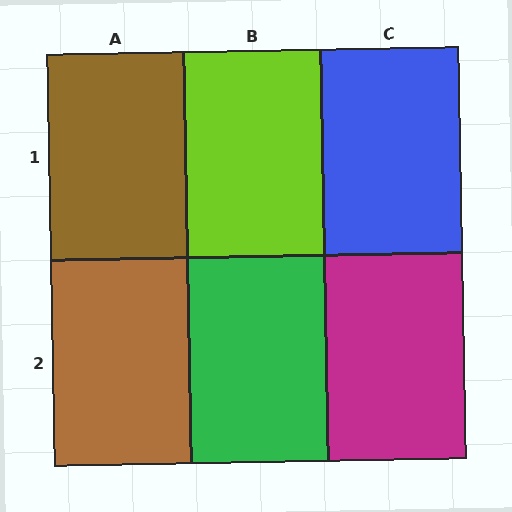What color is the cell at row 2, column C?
Magenta.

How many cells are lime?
1 cell is lime.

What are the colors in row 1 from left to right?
Brown, lime, blue.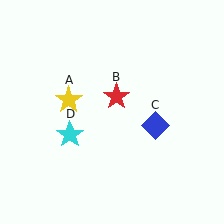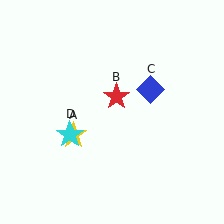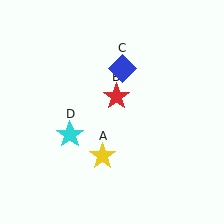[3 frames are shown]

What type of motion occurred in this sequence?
The yellow star (object A), blue diamond (object C) rotated counterclockwise around the center of the scene.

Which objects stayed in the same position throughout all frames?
Red star (object B) and cyan star (object D) remained stationary.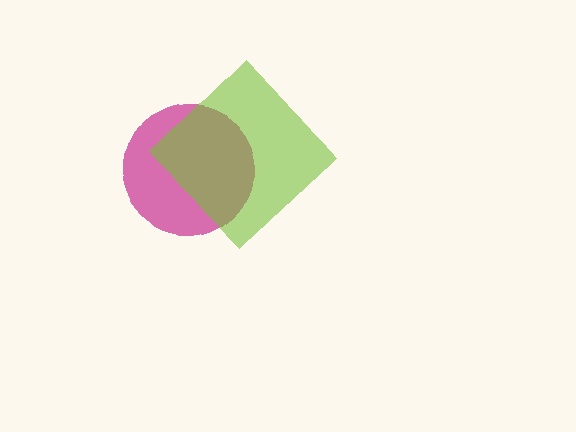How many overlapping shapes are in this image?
There are 2 overlapping shapes in the image.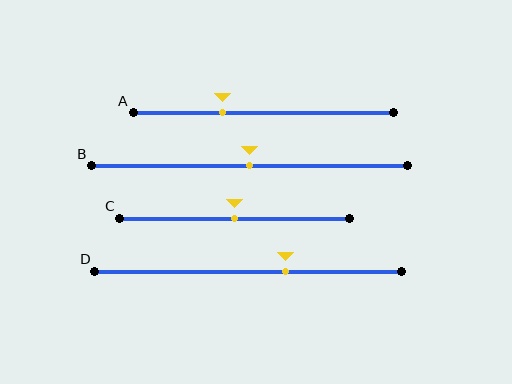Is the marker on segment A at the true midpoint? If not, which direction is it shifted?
No, the marker on segment A is shifted to the left by about 16% of the segment length.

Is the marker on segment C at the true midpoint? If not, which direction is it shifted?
Yes, the marker on segment C is at the true midpoint.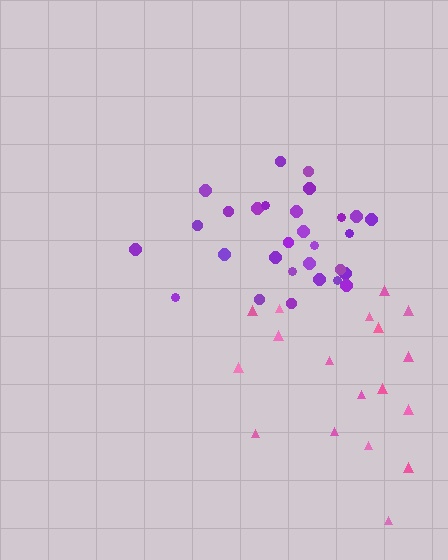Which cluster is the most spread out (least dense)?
Pink.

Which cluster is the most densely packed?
Purple.